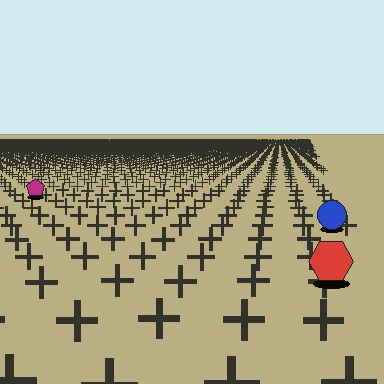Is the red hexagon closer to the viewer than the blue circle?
Yes. The red hexagon is closer — you can tell from the texture gradient: the ground texture is coarser near it.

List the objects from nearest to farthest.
From nearest to farthest: the red hexagon, the blue circle, the magenta pentagon.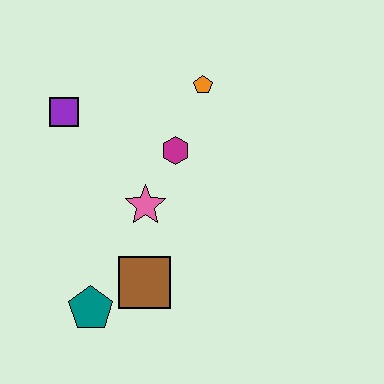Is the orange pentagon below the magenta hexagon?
No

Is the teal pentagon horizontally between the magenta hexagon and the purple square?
Yes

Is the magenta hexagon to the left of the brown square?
No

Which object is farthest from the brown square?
The orange pentagon is farthest from the brown square.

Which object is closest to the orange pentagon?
The magenta hexagon is closest to the orange pentagon.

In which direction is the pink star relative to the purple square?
The pink star is below the purple square.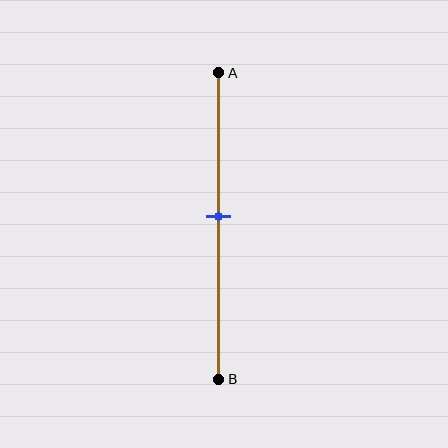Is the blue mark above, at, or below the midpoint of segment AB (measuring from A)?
The blue mark is above the midpoint of segment AB.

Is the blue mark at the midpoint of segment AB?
No, the mark is at about 45% from A, not at the 50% midpoint.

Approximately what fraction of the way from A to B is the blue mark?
The blue mark is approximately 45% of the way from A to B.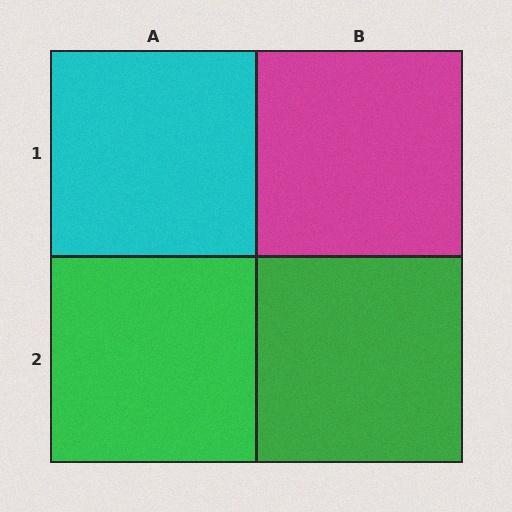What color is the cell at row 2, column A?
Green.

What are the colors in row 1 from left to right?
Cyan, magenta.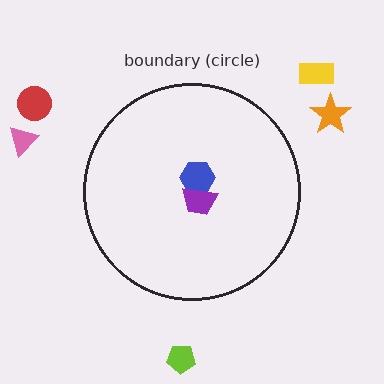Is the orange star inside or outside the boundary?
Outside.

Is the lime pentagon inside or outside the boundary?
Outside.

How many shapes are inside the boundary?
2 inside, 5 outside.